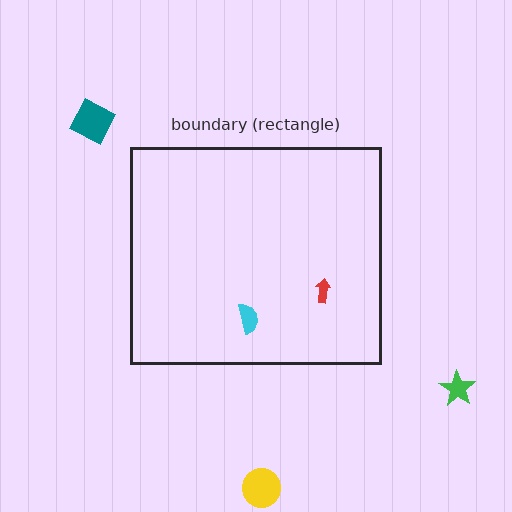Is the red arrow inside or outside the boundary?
Inside.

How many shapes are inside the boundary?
2 inside, 3 outside.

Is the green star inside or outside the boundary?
Outside.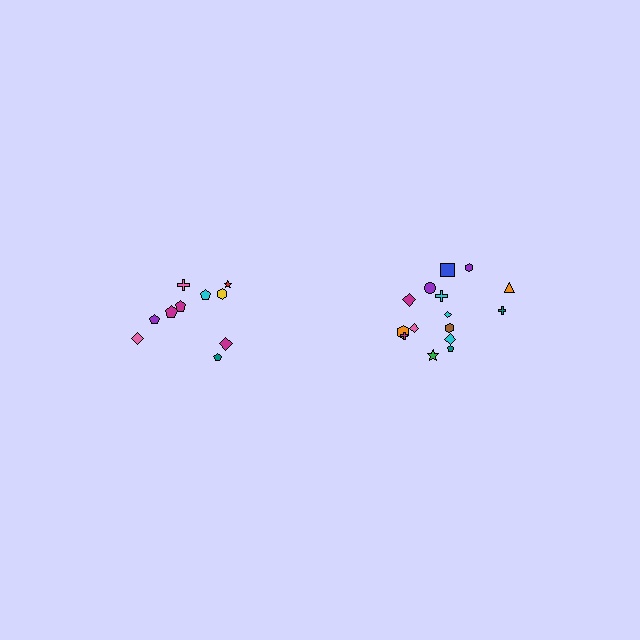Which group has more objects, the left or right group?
The right group.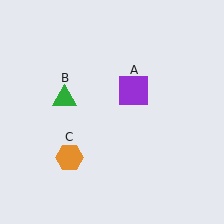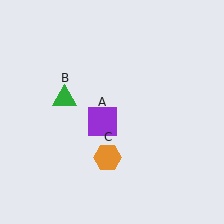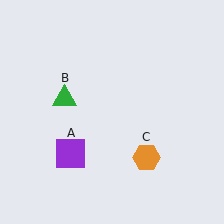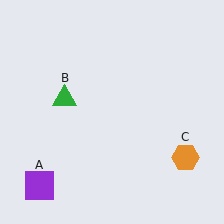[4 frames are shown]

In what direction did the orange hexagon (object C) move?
The orange hexagon (object C) moved right.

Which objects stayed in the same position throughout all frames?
Green triangle (object B) remained stationary.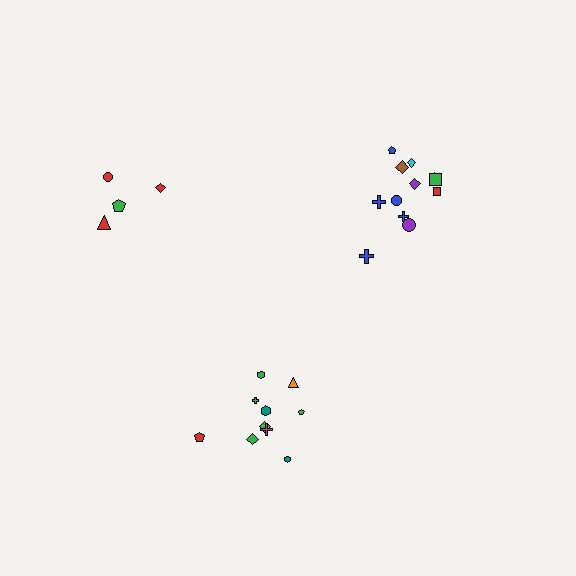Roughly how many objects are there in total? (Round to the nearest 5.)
Roughly 25 objects in total.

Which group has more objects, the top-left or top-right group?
The top-right group.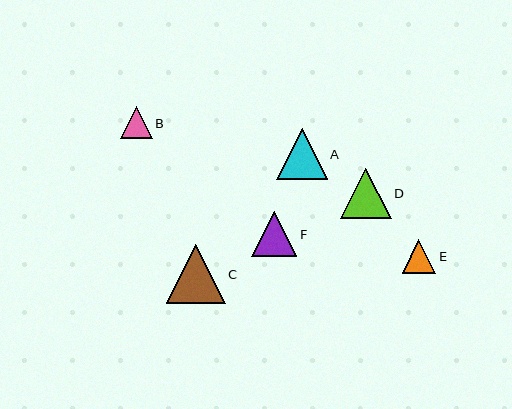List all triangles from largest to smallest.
From largest to smallest: C, A, D, F, E, B.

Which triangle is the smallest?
Triangle B is the smallest with a size of approximately 32 pixels.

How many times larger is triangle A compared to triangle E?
Triangle A is approximately 1.5 times the size of triangle E.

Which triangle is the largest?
Triangle C is the largest with a size of approximately 59 pixels.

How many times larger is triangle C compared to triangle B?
Triangle C is approximately 1.9 times the size of triangle B.